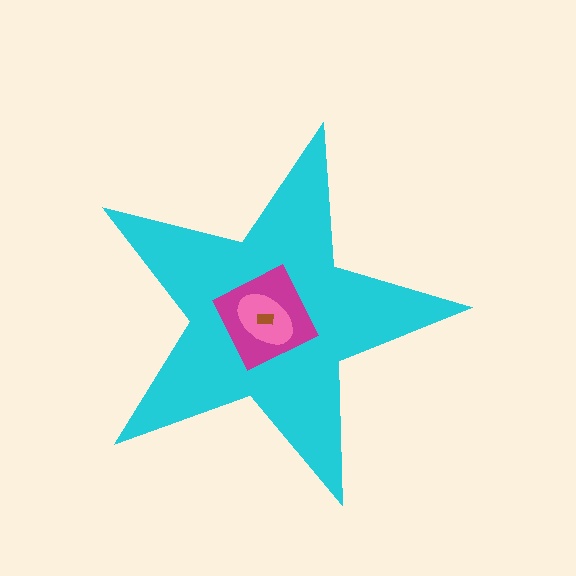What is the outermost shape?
The cyan star.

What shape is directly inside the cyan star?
The magenta square.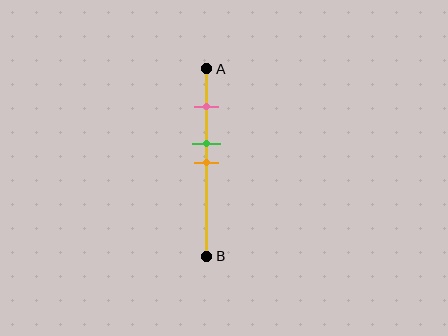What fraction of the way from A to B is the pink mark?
The pink mark is approximately 20% (0.2) of the way from A to B.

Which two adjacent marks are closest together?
The green and orange marks are the closest adjacent pair.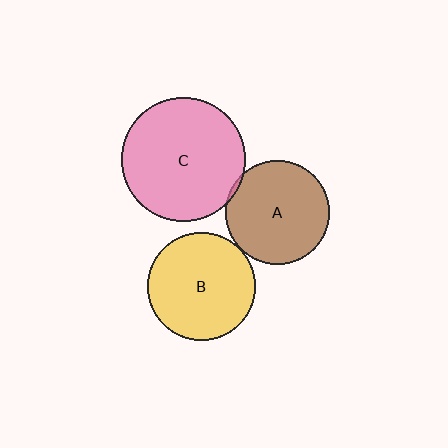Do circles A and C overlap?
Yes.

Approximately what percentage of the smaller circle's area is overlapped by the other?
Approximately 5%.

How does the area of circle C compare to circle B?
Approximately 1.3 times.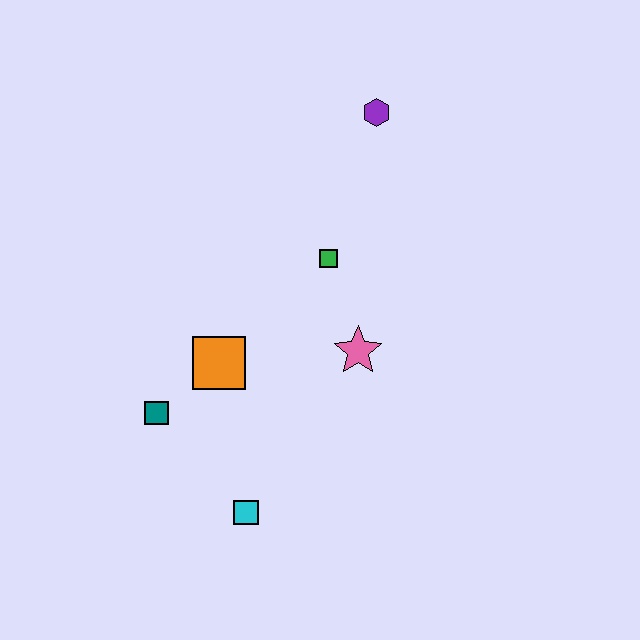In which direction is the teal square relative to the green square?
The teal square is to the left of the green square.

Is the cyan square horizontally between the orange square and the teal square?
No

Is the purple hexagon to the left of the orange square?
No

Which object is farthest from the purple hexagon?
The cyan square is farthest from the purple hexagon.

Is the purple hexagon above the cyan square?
Yes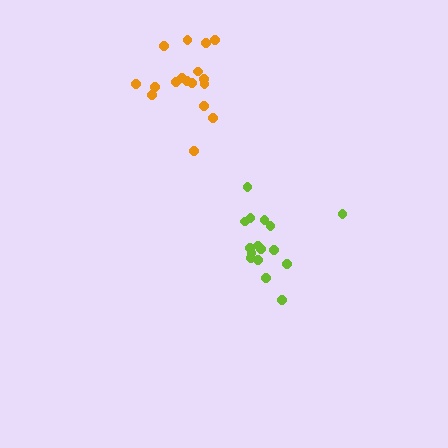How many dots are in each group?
Group 1: 17 dots, Group 2: 16 dots (33 total).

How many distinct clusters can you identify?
There are 2 distinct clusters.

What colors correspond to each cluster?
The clusters are colored: orange, lime.